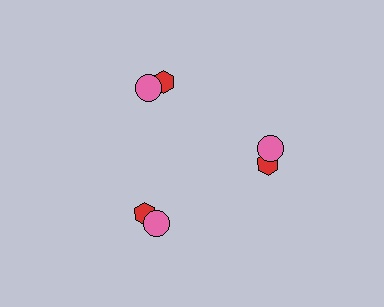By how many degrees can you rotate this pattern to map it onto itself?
The pattern maps onto itself every 120 degrees of rotation.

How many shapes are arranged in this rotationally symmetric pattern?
There are 6 shapes, arranged in 3 groups of 2.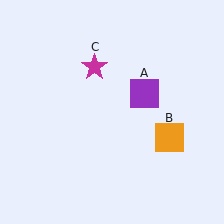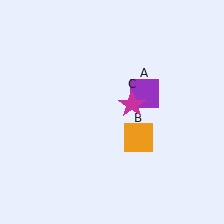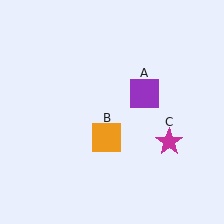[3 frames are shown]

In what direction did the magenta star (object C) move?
The magenta star (object C) moved down and to the right.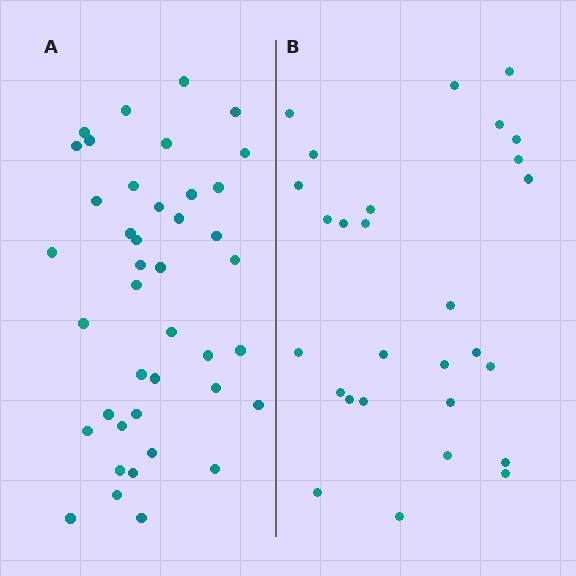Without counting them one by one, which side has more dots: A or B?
Region A (the left region) has more dots.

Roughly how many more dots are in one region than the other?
Region A has approximately 15 more dots than region B.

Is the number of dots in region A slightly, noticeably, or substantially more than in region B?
Region A has substantially more. The ratio is roughly 1.5 to 1.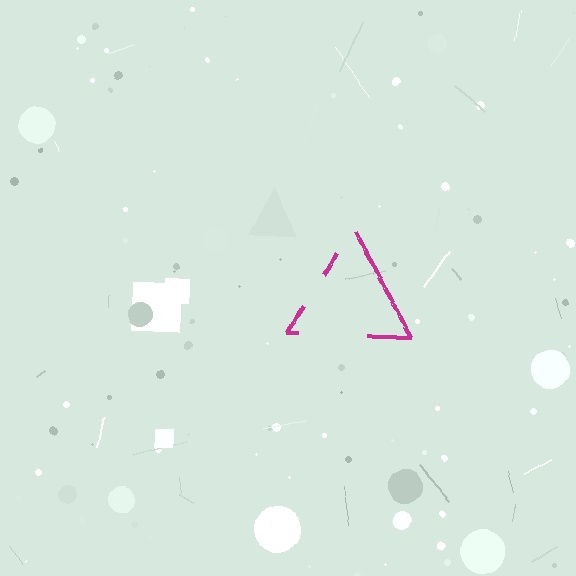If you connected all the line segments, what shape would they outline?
They would outline a triangle.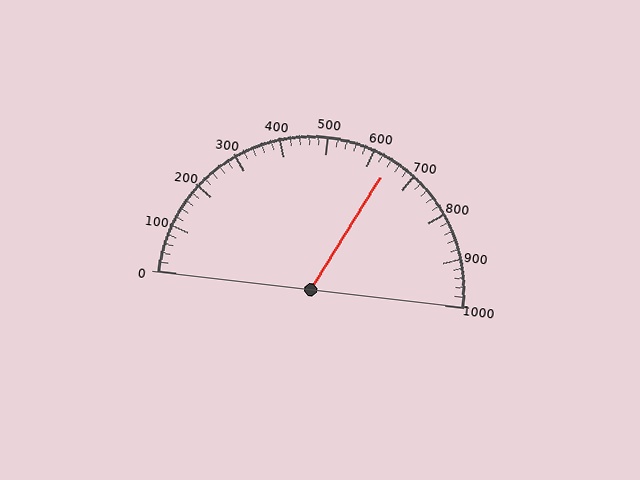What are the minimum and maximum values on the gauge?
The gauge ranges from 0 to 1000.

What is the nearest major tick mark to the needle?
The nearest major tick mark is 600.